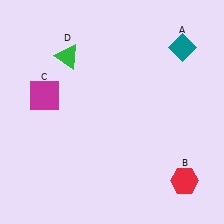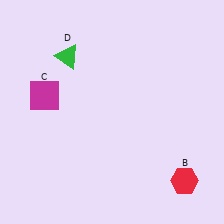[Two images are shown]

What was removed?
The teal diamond (A) was removed in Image 2.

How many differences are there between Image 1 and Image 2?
There is 1 difference between the two images.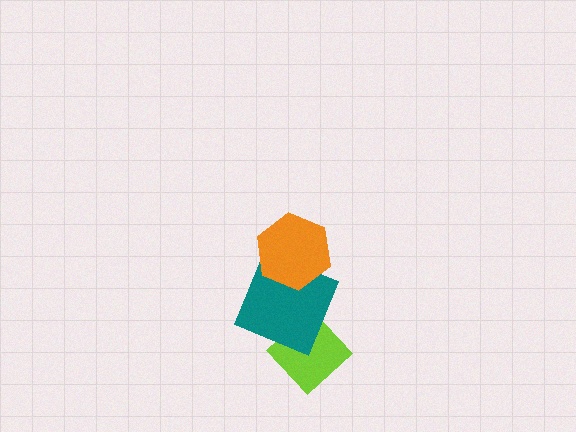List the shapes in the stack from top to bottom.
From top to bottom: the orange hexagon, the teal square, the lime diamond.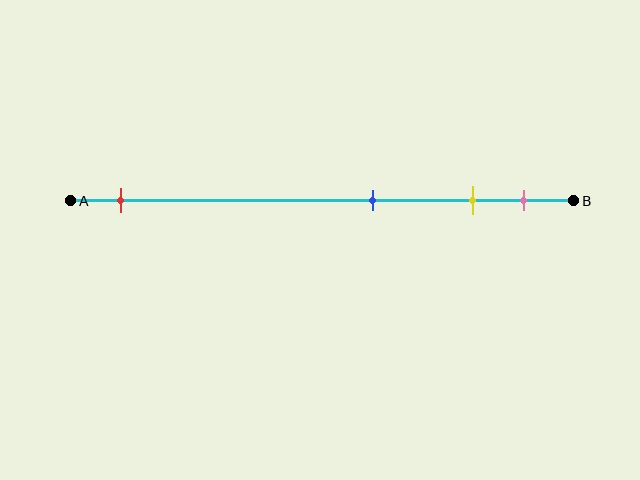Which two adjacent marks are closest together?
The yellow and pink marks are the closest adjacent pair.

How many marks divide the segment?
There are 4 marks dividing the segment.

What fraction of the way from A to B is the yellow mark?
The yellow mark is approximately 80% (0.8) of the way from A to B.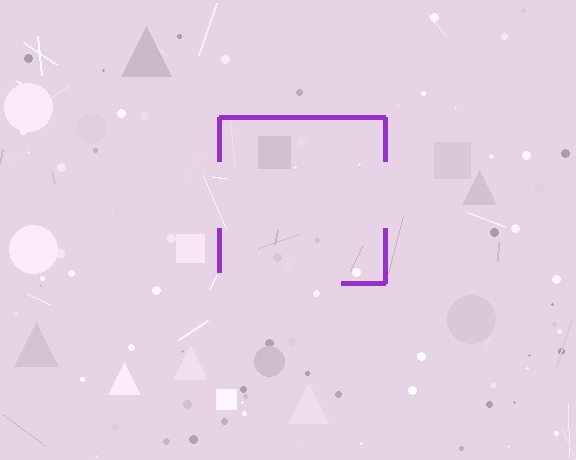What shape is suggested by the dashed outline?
The dashed outline suggests a square.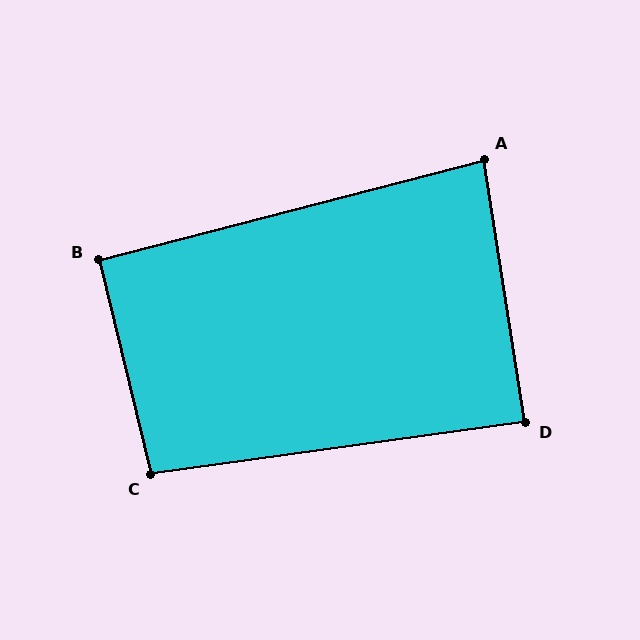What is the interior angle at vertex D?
Approximately 89 degrees (approximately right).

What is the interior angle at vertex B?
Approximately 91 degrees (approximately right).